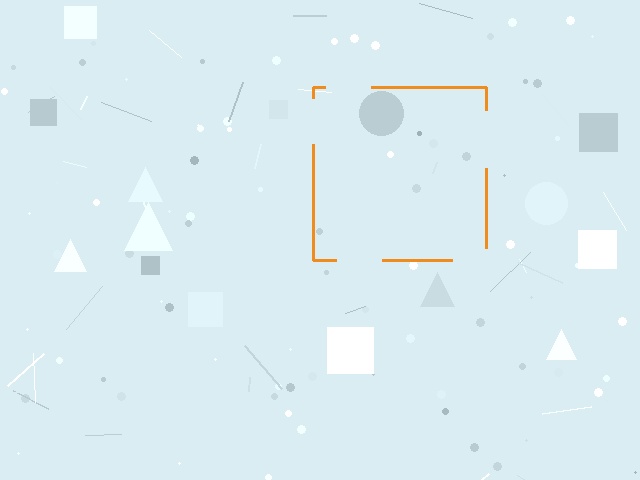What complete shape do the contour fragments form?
The contour fragments form a square.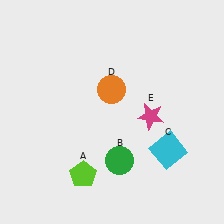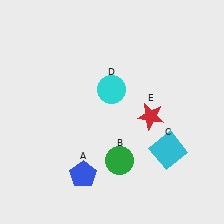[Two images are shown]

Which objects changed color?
A changed from lime to blue. D changed from orange to cyan. E changed from magenta to red.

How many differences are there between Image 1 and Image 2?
There are 3 differences between the two images.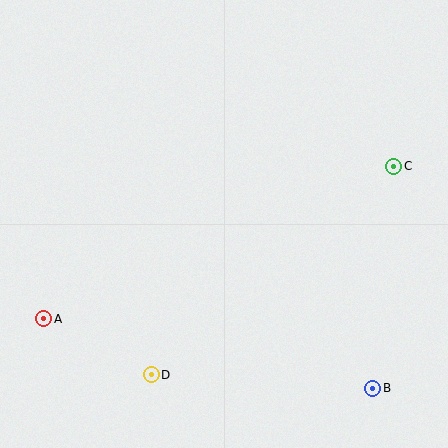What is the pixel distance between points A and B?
The distance between A and B is 336 pixels.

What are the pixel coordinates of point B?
Point B is at (373, 388).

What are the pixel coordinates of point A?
Point A is at (44, 319).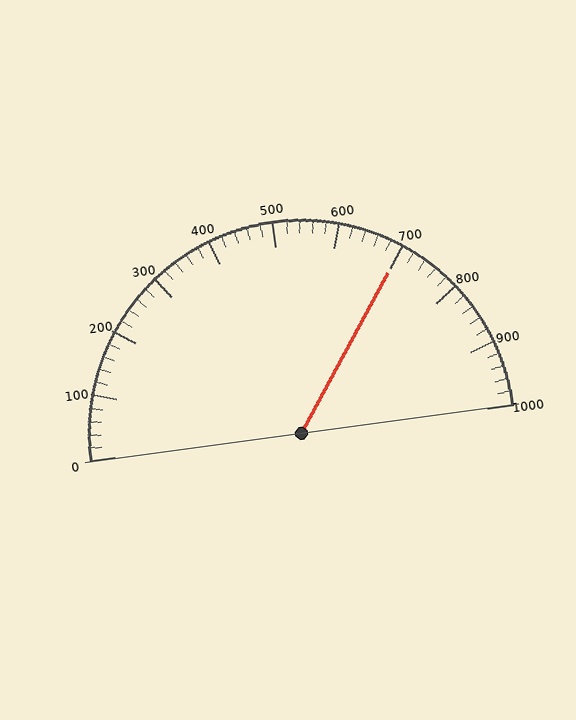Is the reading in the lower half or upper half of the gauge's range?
The reading is in the upper half of the range (0 to 1000).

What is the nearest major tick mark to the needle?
The nearest major tick mark is 700.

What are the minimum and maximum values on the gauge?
The gauge ranges from 0 to 1000.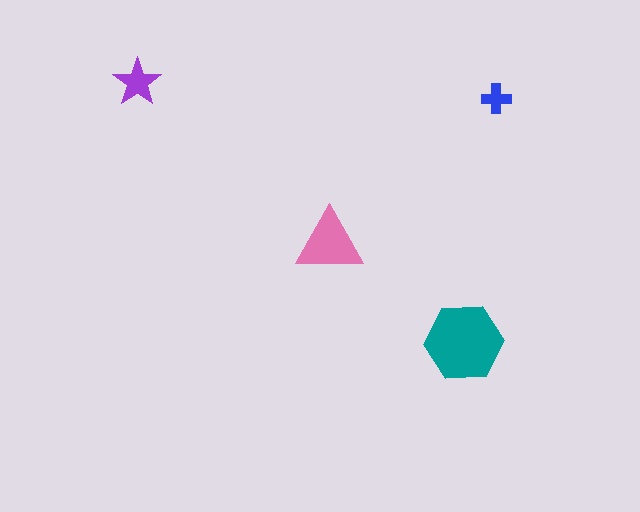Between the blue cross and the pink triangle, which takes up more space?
The pink triangle.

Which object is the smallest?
The blue cross.